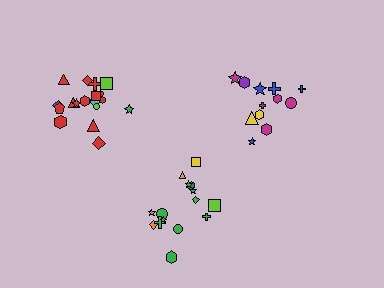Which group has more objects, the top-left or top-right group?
The top-left group.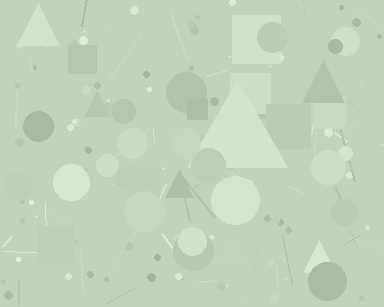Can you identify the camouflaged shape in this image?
The camouflaged shape is a triangle.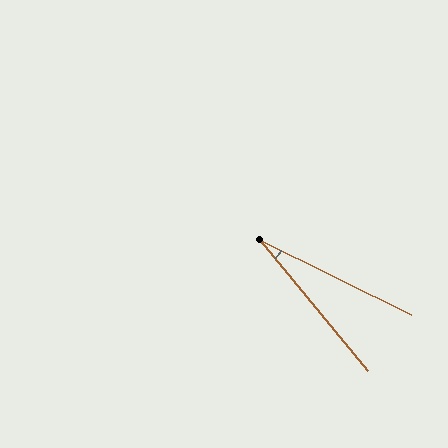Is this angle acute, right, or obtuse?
It is acute.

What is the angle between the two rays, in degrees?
Approximately 24 degrees.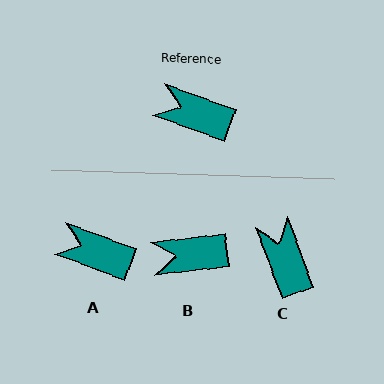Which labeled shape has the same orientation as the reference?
A.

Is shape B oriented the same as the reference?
No, it is off by about 27 degrees.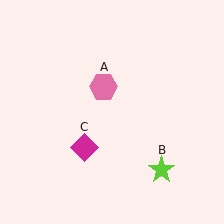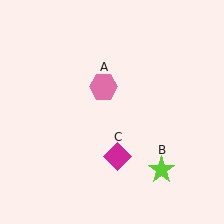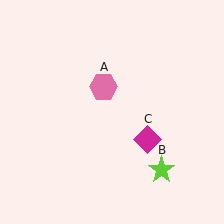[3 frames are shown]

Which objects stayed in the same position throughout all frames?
Pink hexagon (object A) and lime star (object B) remained stationary.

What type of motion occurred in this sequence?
The magenta diamond (object C) rotated counterclockwise around the center of the scene.